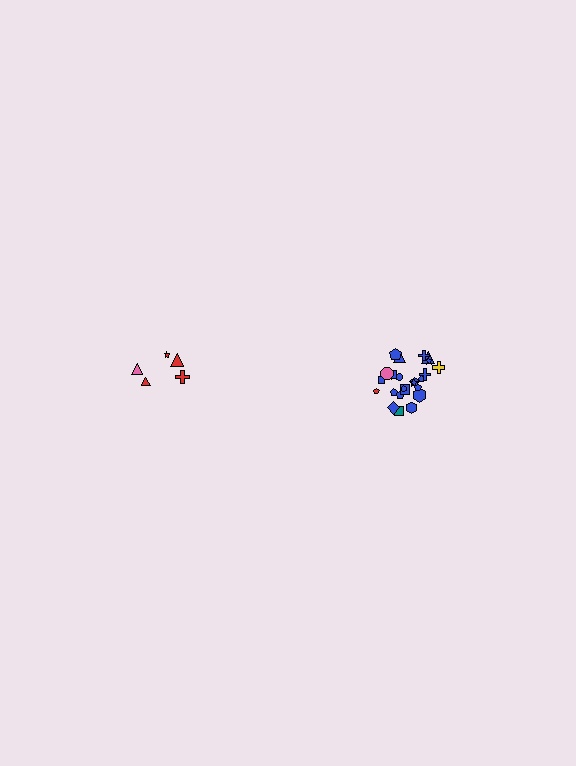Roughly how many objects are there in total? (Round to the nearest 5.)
Roughly 30 objects in total.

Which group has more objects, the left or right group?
The right group.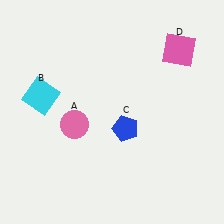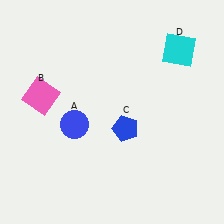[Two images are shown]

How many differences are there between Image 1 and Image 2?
There are 3 differences between the two images.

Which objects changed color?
A changed from pink to blue. B changed from cyan to pink. D changed from pink to cyan.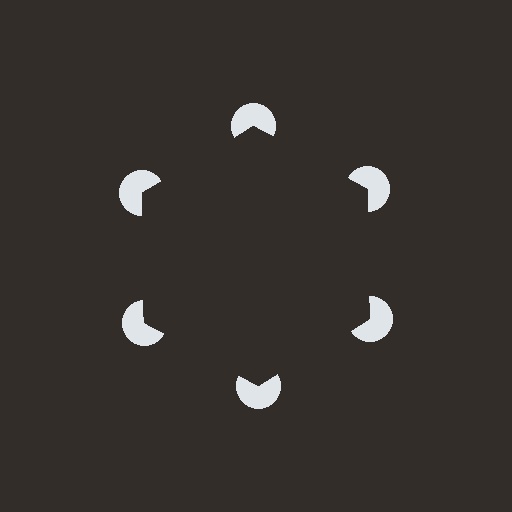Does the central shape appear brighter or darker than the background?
It typically appears slightly darker than the background, even though no actual brightness change is drawn.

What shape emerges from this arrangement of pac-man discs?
An illusory hexagon — its edges are inferred from the aligned wedge cuts in the pac-man discs, not physically drawn.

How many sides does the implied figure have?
6 sides.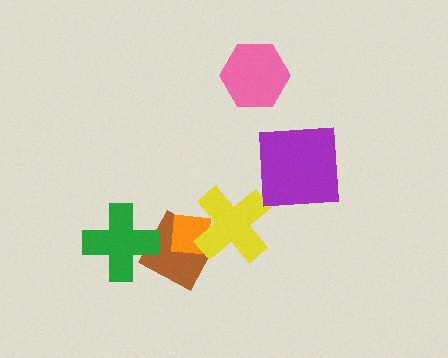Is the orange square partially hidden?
Yes, it is partially covered by another shape.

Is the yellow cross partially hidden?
No, no other shape covers it.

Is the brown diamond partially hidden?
Yes, it is partially covered by another shape.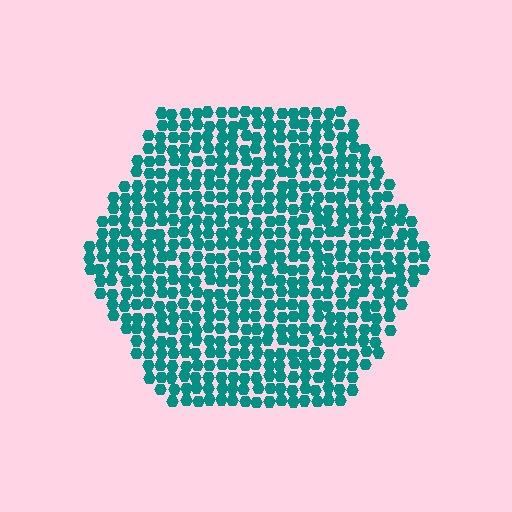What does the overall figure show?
The overall figure shows a hexagon.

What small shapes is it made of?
It is made of small hexagons.